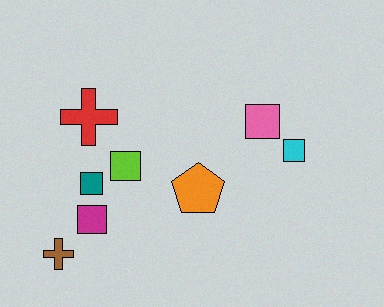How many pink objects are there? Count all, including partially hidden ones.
There is 1 pink object.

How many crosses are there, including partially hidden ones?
There are 2 crosses.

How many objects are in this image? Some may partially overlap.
There are 8 objects.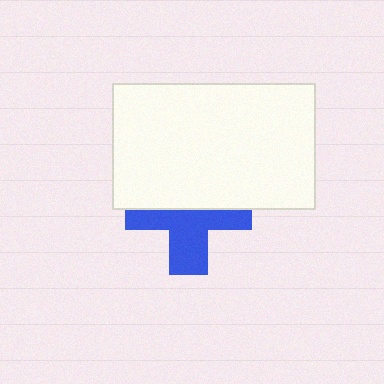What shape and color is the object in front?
The object in front is a white rectangle.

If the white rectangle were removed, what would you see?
You would see the complete blue cross.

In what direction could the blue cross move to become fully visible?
The blue cross could move down. That would shift it out from behind the white rectangle entirely.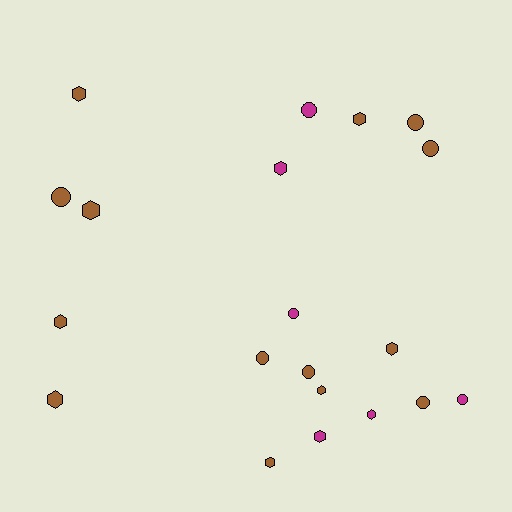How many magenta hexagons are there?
There are 3 magenta hexagons.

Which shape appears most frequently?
Hexagon, with 11 objects.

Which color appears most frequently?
Brown, with 14 objects.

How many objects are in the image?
There are 20 objects.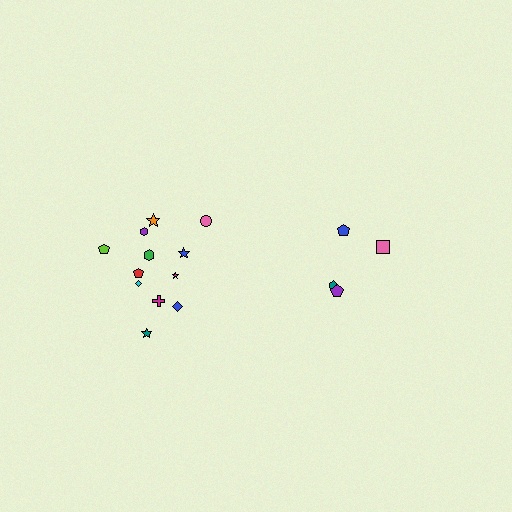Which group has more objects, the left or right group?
The left group.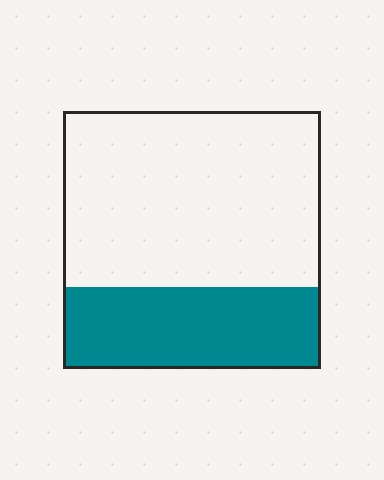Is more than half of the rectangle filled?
No.